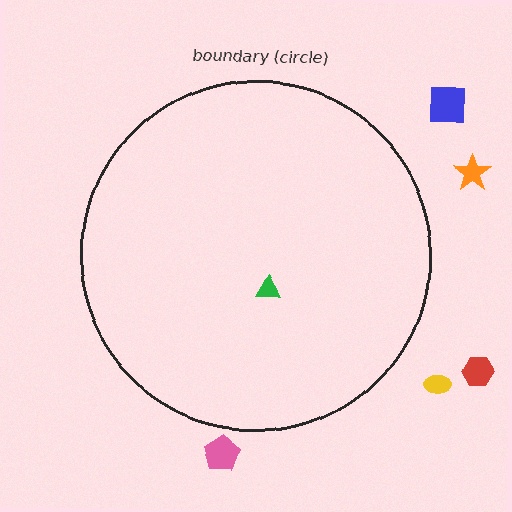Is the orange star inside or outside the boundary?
Outside.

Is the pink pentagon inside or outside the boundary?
Outside.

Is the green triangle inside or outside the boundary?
Inside.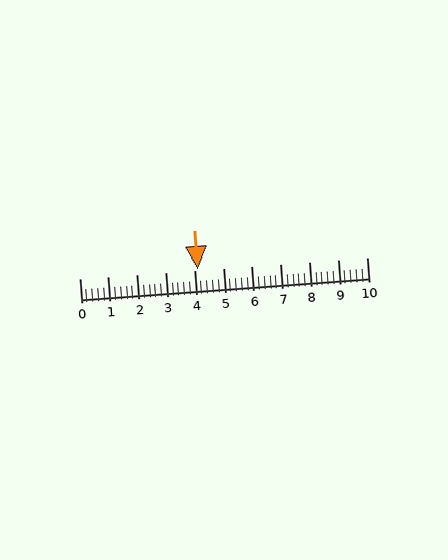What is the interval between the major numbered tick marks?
The major tick marks are spaced 1 units apart.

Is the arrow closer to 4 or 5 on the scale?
The arrow is closer to 4.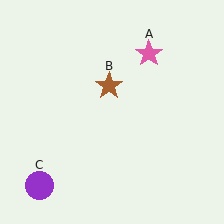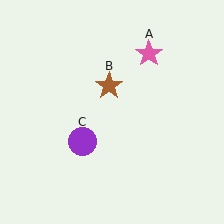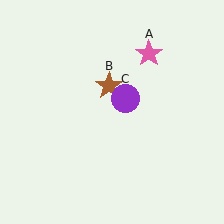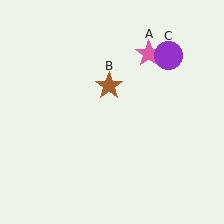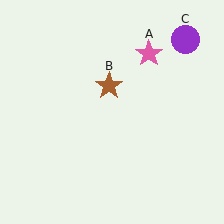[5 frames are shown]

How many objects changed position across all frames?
1 object changed position: purple circle (object C).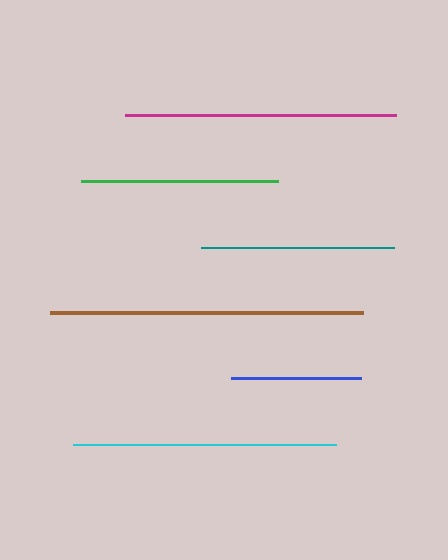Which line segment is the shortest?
The blue line is the shortest at approximately 130 pixels.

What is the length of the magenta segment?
The magenta segment is approximately 271 pixels long.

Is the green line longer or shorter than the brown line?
The brown line is longer than the green line.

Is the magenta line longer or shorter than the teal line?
The magenta line is longer than the teal line.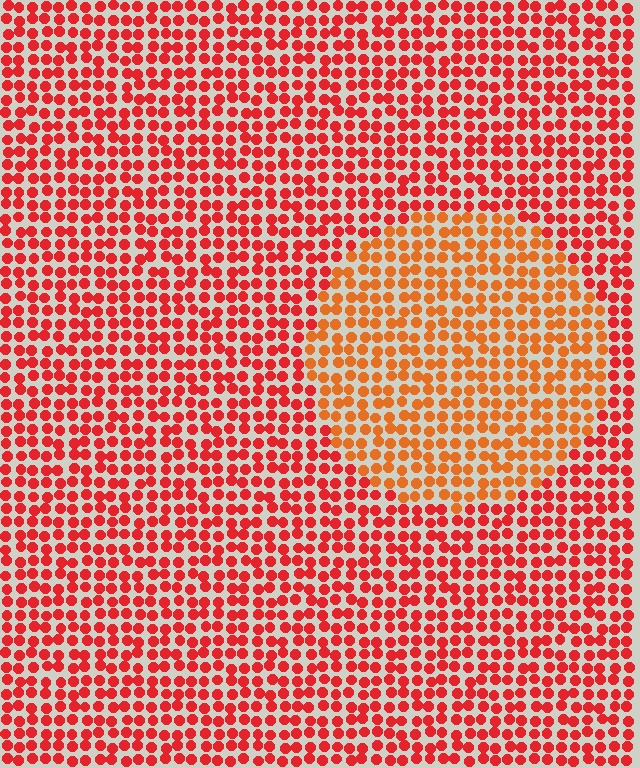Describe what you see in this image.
The image is filled with small red elements in a uniform arrangement. A circle-shaped region is visible where the elements are tinted to a slightly different hue, forming a subtle color boundary.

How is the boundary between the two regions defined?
The boundary is defined purely by a slight shift in hue (about 26 degrees). Spacing, size, and orientation are identical on both sides.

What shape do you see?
I see a circle.